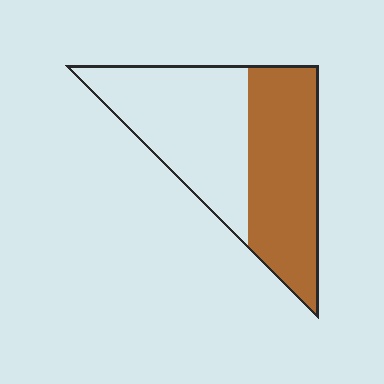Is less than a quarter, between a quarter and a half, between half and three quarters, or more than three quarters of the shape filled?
Between a quarter and a half.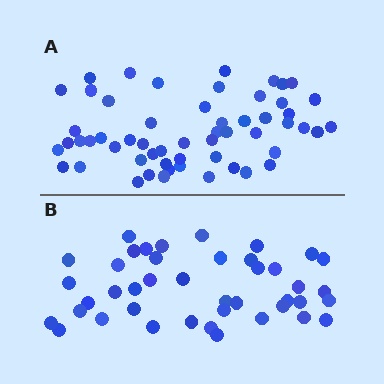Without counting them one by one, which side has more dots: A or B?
Region A (the top region) has more dots.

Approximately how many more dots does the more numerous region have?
Region A has approximately 15 more dots than region B.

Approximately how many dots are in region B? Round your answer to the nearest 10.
About 40 dots. (The exact count is 42, which rounds to 40.)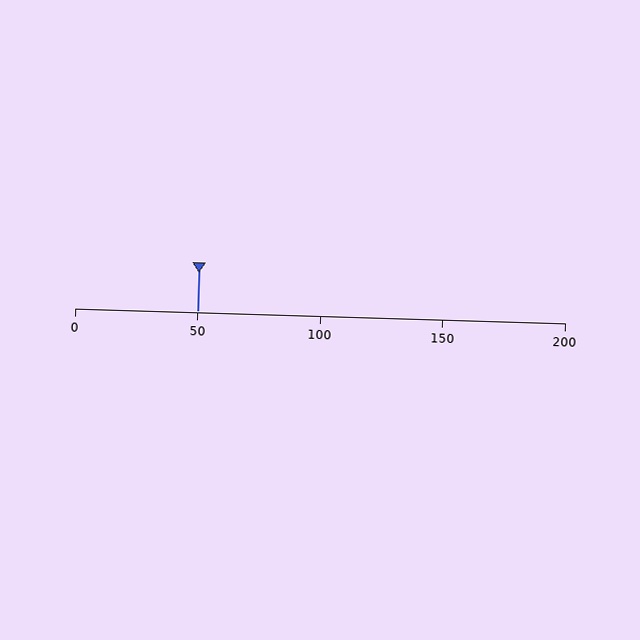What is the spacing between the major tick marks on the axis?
The major ticks are spaced 50 apart.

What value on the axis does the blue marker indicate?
The marker indicates approximately 50.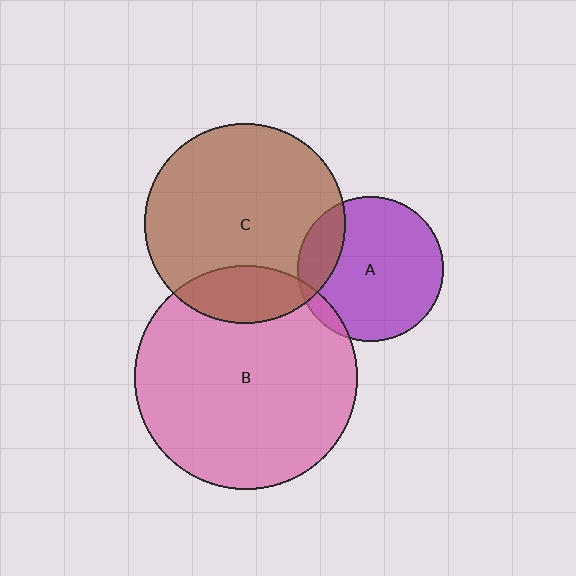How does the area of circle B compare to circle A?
Approximately 2.4 times.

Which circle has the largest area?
Circle B (pink).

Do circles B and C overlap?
Yes.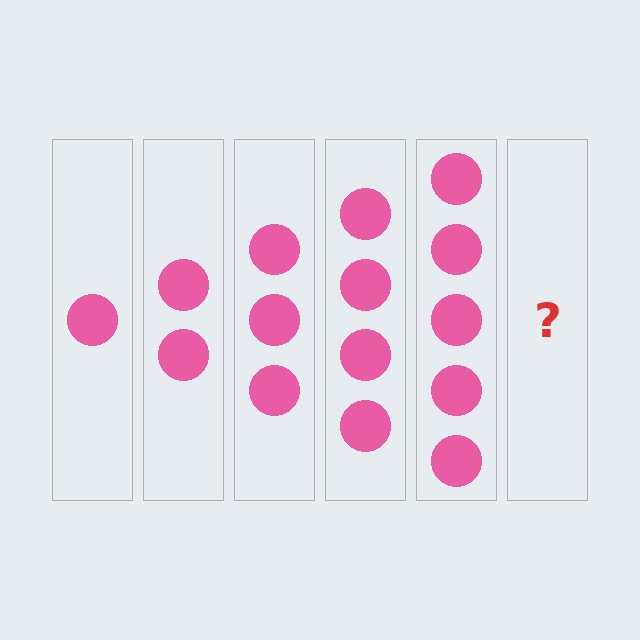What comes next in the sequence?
The next element should be 6 circles.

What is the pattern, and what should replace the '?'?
The pattern is that each step adds one more circle. The '?' should be 6 circles.